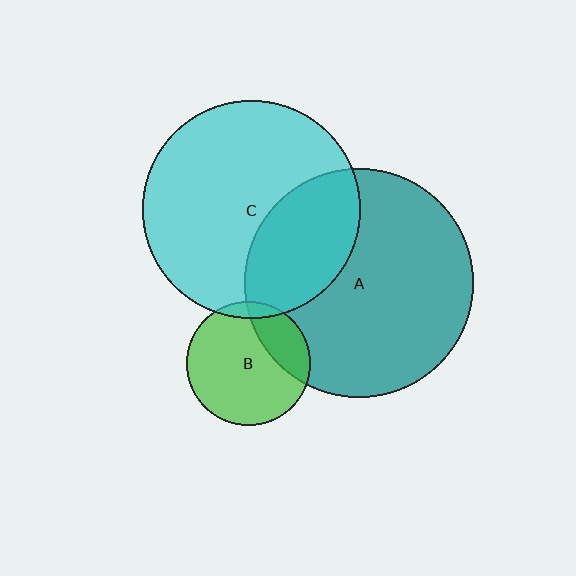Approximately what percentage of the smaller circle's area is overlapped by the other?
Approximately 30%.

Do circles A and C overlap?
Yes.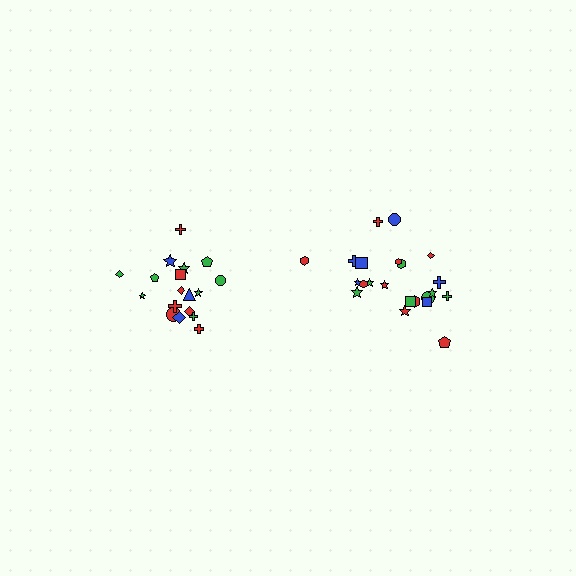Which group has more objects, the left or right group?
The right group.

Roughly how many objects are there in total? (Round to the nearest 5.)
Roughly 40 objects in total.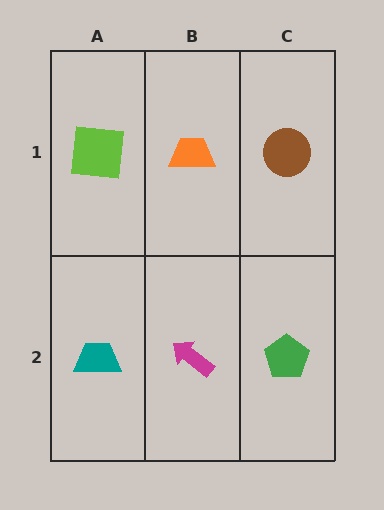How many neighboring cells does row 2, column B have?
3.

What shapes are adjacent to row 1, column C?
A green pentagon (row 2, column C), an orange trapezoid (row 1, column B).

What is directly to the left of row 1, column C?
An orange trapezoid.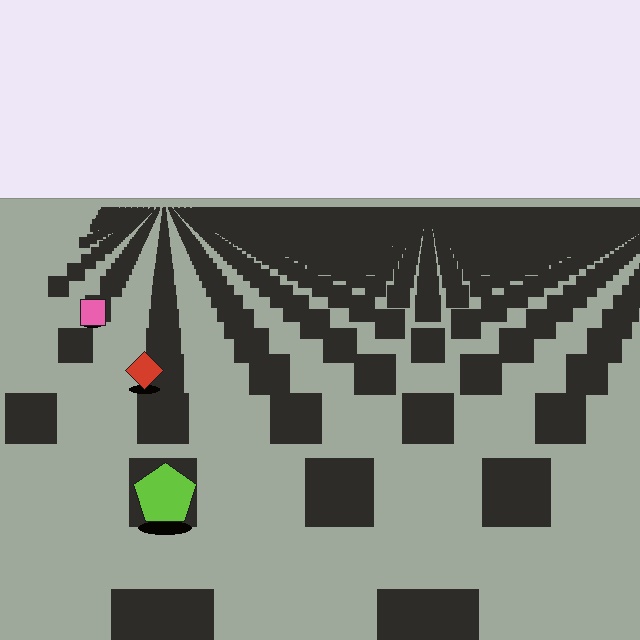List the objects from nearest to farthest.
From nearest to farthest: the lime pentagon, the red diamond, the pink square.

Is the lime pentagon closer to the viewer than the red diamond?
Yes. The lime pentagon is closer — you can tell from the texture gradient: the ground texture is coarser near it.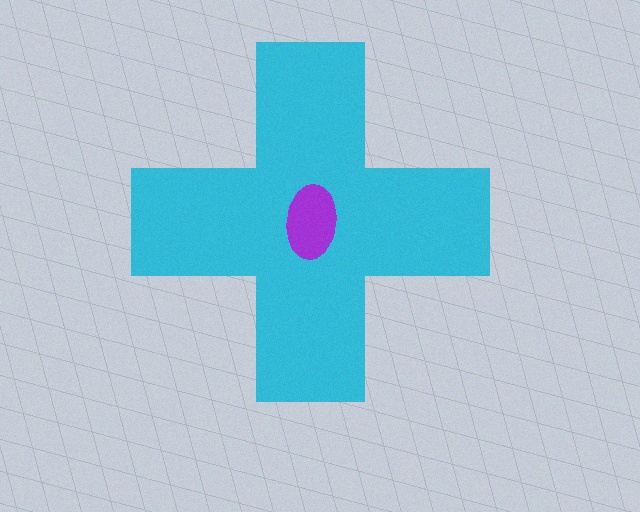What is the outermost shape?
The cyan cross.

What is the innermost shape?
The purple ellipse.